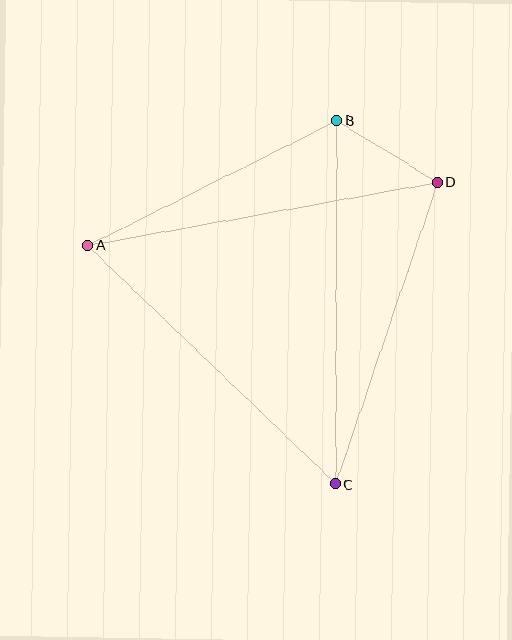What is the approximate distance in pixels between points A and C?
The distance between A and C is approximately 344 pixels.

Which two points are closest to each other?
Points B and D are closest to each other.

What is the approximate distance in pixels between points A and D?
The distance between A and D is approximately 355 pixels.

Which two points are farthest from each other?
Points B and C are farthest from each other.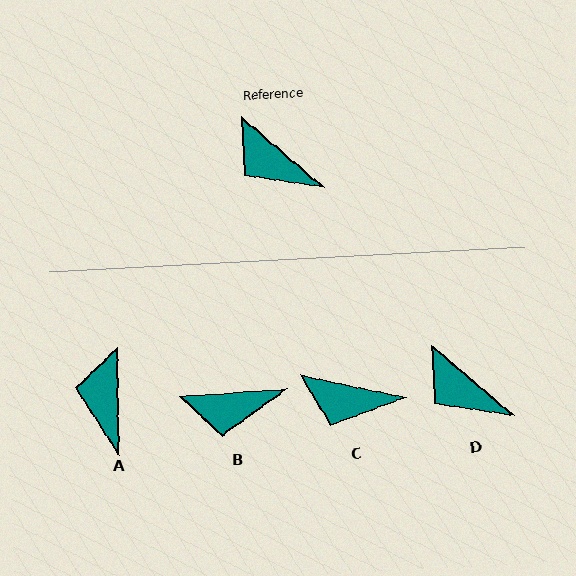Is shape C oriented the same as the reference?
No, it is off by about 29 degrees.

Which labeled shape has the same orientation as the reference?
D.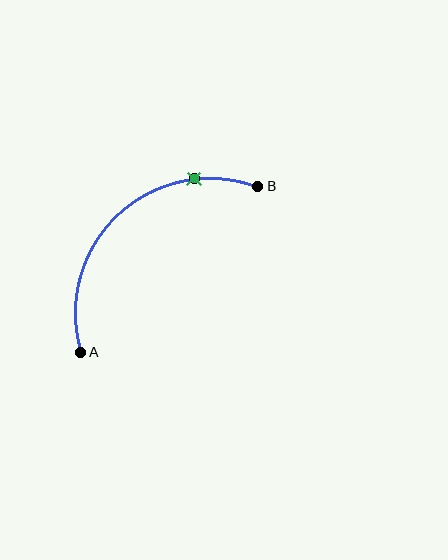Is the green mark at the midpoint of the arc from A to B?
No. The green mark lies on the arc but is closer to endpoint B. The arc midpoint would be at the point on the curve equidistant along the arc from both A and B.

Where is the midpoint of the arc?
The arc midpoint is the point on the curve farthest from the straight line joining A and B. It sits above and to the left of that line.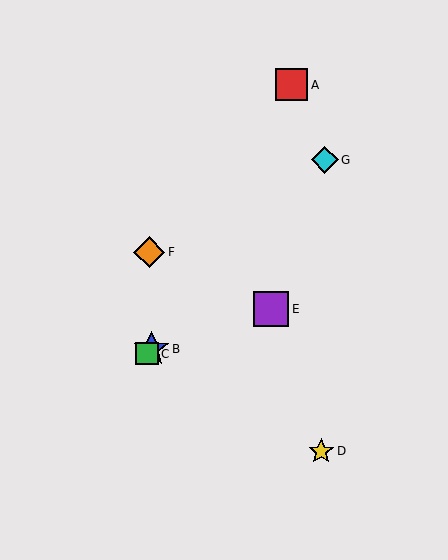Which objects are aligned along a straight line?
Objects B, C, G are aligned along a straight line.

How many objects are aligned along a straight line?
3 objects (B, C, G) are aligned along a straight line.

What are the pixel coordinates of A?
Object A is at (291, 85).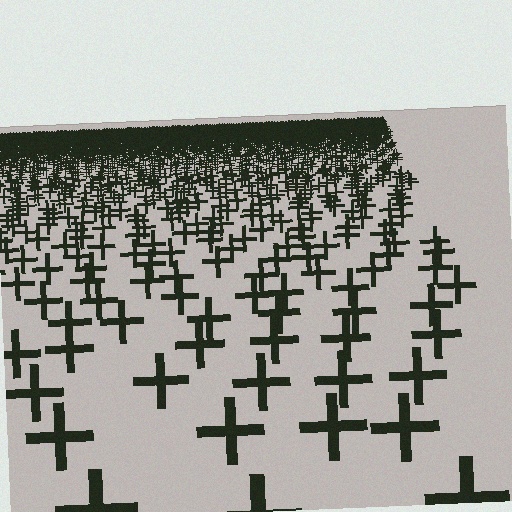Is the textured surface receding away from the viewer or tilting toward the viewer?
The surface is receding away from the viewer. Texture elements get smaller and denser toward the top.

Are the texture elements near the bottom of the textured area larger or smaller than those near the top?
Larger. Near the bottom, elements are closer to the viewer and appear at a bigger on-screen size.